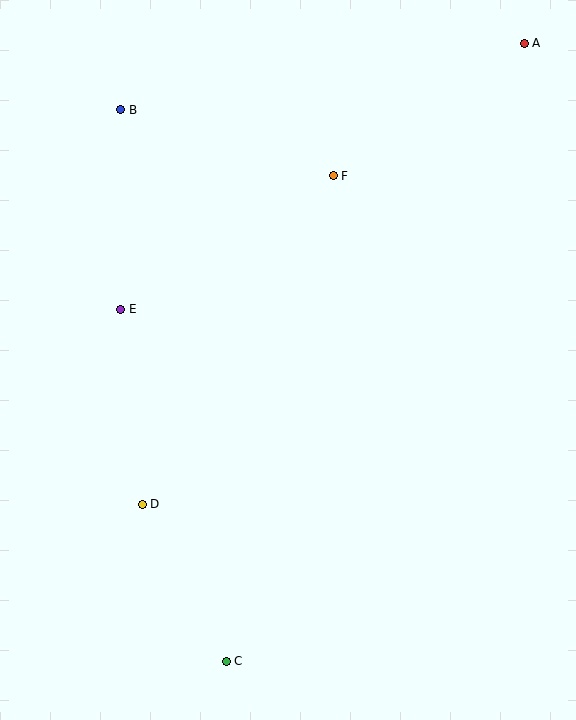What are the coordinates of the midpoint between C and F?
The midpoint between C and F is at (280, 418).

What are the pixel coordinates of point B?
Point B is at (121, 110).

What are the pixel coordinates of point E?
Point E is at (121, 309).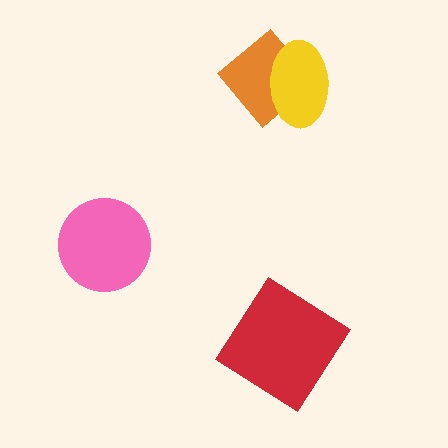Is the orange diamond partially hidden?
Yes, it is partially covered by another shape.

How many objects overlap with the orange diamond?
1 object overlaps with the orange diamond.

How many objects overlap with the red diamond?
0 objects overlap with the red diamond.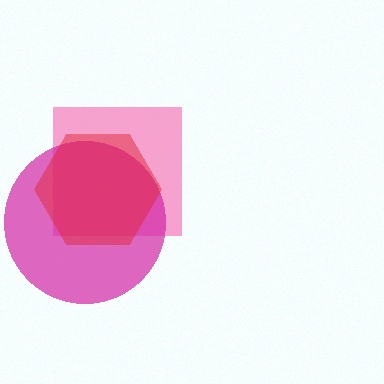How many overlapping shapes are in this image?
There are 3 overlapping shapes in the image.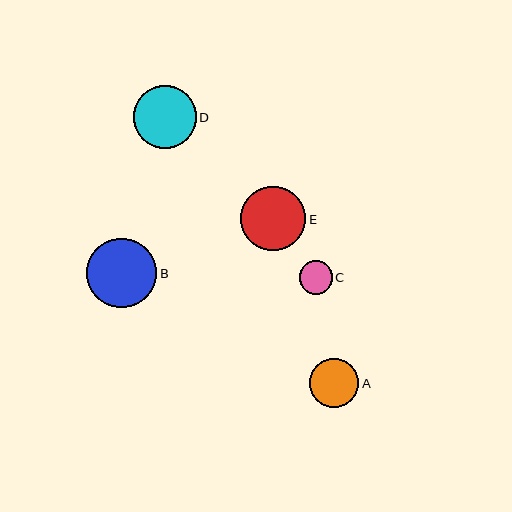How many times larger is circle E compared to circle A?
Circle E is approximately 1.3 times the size of circle A.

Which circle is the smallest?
Circle C is the smallest with a size of approximately 33 pixels.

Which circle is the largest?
Circle B is the largest with a size of approximately 70 pixels.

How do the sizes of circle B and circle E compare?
Circle B and circle E are approximately the same size.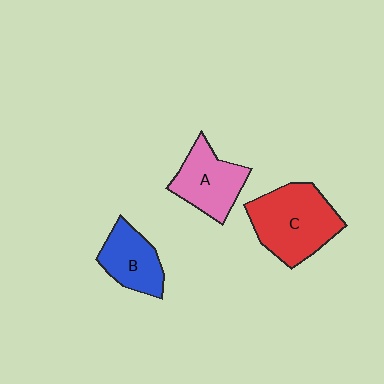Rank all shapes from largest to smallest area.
From largest to smallest: C (red), A (pink), B (blue).